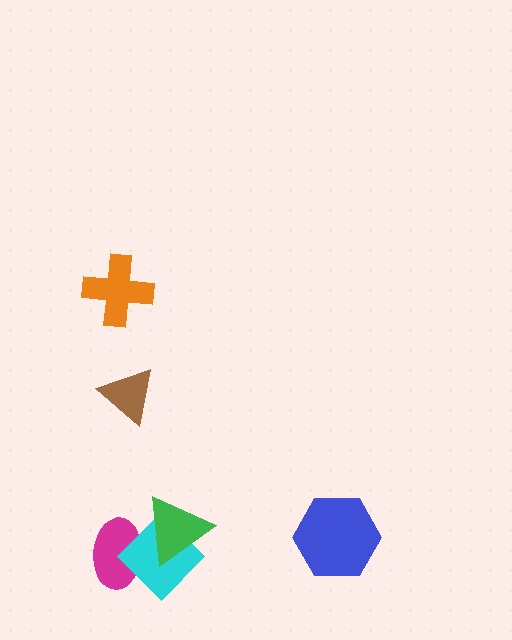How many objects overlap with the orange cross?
0 objects overlap with the orange cross.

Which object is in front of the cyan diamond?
The green triangle is in front of the cyan diamond.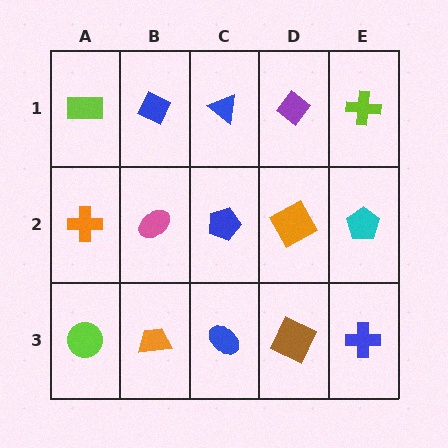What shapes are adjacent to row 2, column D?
A purple diamond (row 1, column D), a brown square (row 3, column D), a blue pentagon (row 2, column C), a cyan pentagon (row 2, column E).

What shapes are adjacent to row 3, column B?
A pink ellipse (row 2, column B), a lime circle (row 3, column A), a blue ellipse (row 3, column C).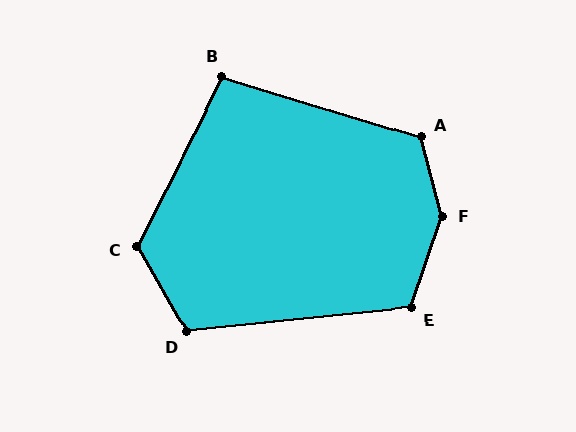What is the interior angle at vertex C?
Approximately 124 degrees (obtuse).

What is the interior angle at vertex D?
Approximately 114 degrees (obtuse).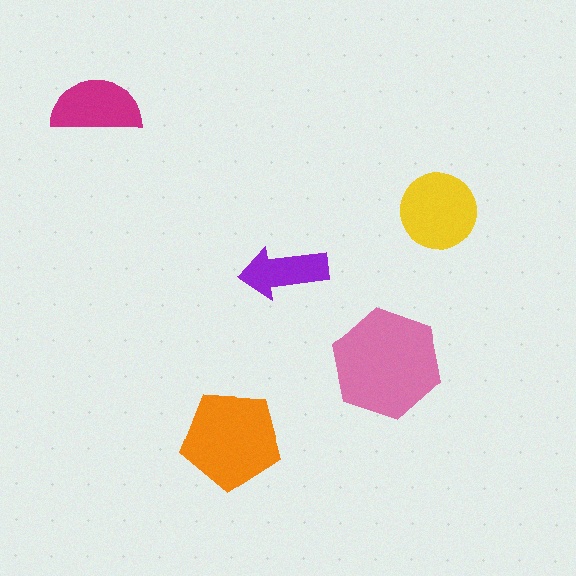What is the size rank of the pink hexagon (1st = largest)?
1st.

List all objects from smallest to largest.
The purple arrow, the magenta semicircle, the yellow circle, the orange pentagon, the pink hexagon.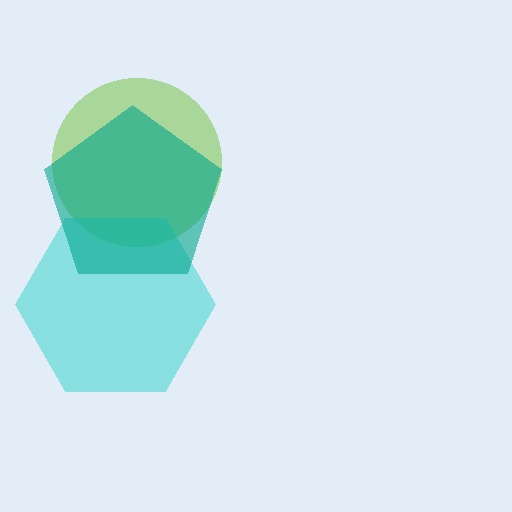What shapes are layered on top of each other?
The layered shapes are: a lime circle, a cyan hexagon, a teal pentagon.